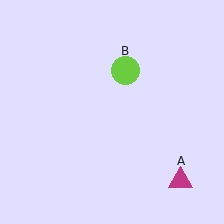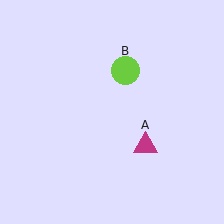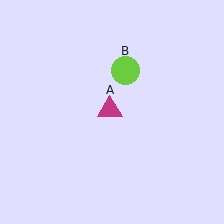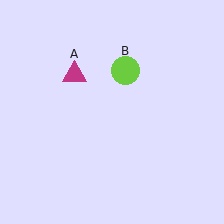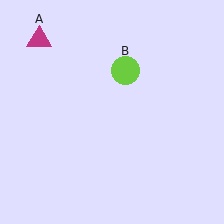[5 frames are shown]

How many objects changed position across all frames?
1 object changed position: magenta triangle (object A).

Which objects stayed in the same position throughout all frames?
Lime circle (object B) remained stationary.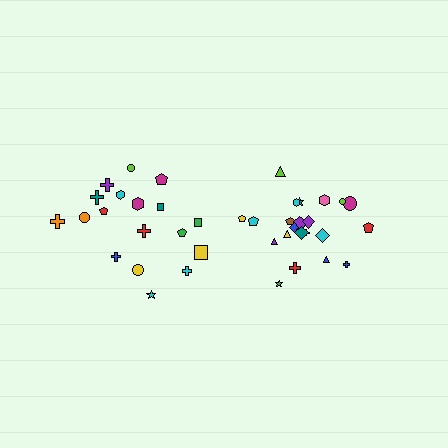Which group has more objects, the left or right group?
The right group.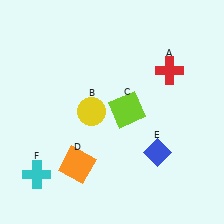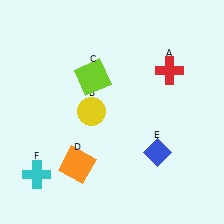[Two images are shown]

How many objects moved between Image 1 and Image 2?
1 object moved between the two images.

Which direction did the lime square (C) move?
The lime square (C) moved left.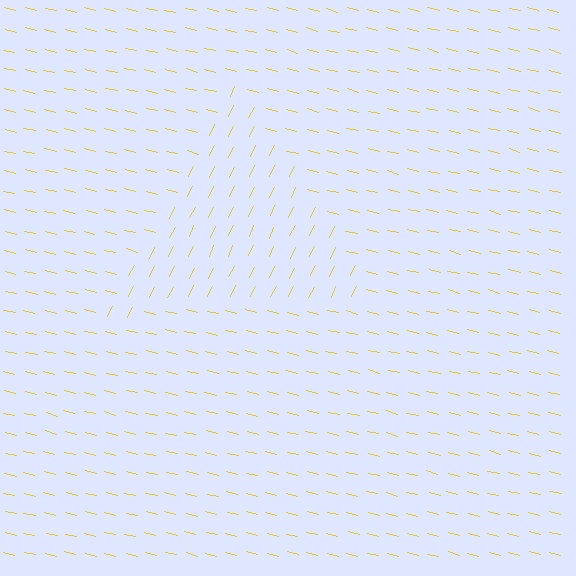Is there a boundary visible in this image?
Yes, there is a texture boundary formed by a change in line orientation.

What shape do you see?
I see a triangle.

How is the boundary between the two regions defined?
The boundary is defined purely by a change in line orientation (approximately 78 degrees difference). All lines are the same color and thickness.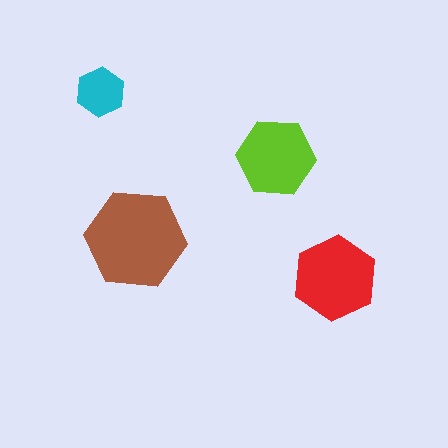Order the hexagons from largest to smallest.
the brown one, the red one, the lime one, the cyan one.